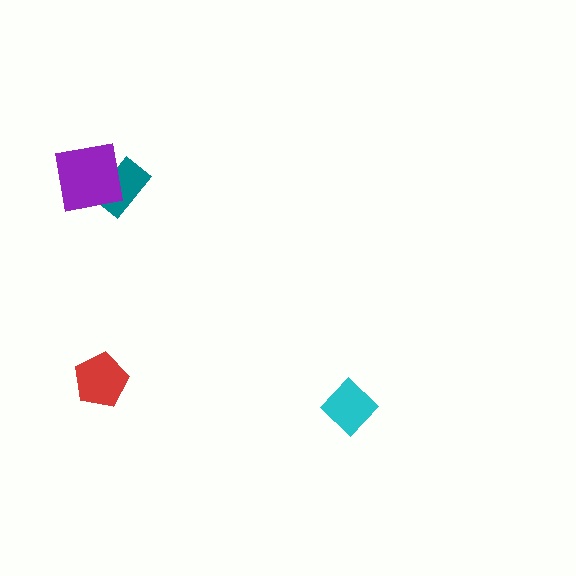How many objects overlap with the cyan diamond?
0 objects overlap with the cyan diamond.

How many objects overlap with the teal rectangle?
1 object overlaps with the teal rectangle.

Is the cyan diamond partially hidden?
No, no other shape covers it.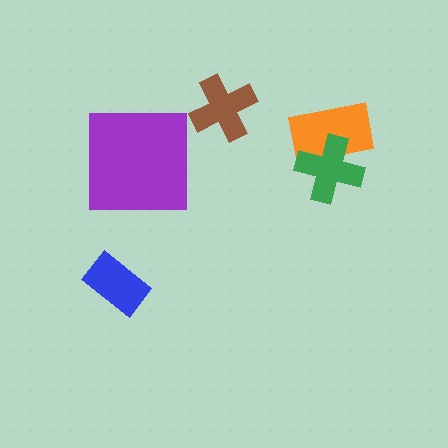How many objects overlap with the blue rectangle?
0 objects overlap with the blue rectangle.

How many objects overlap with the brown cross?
0 objects overlap with the brown cross.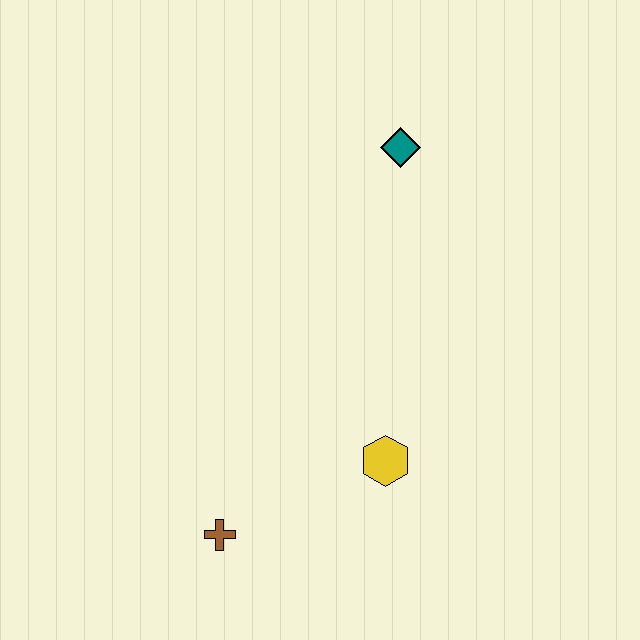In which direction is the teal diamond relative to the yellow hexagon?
The teal diamond is above the yellow hexagon.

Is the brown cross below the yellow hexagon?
Yes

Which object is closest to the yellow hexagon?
The brown cross is closest to the yellow hexagon.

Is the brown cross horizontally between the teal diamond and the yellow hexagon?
No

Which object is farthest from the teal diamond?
The brown cross is farthest from the teal diamond.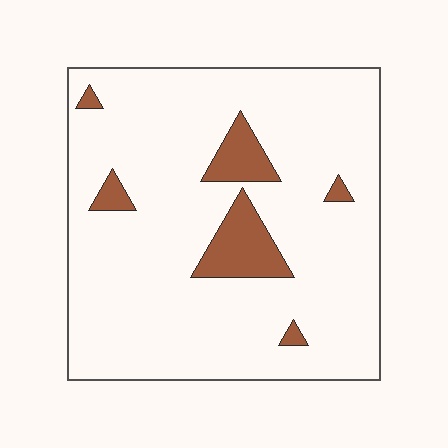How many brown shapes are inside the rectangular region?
6.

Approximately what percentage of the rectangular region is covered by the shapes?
Approximately 10%.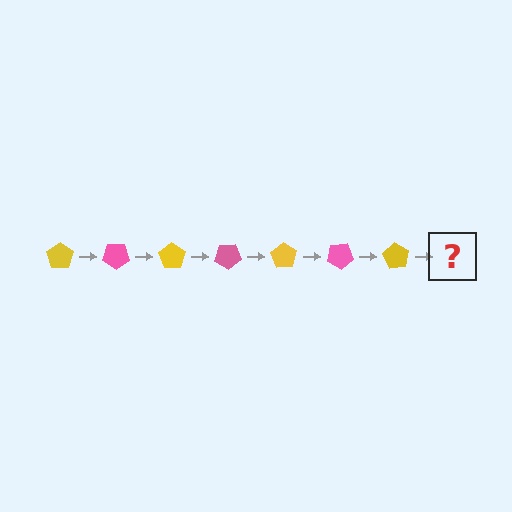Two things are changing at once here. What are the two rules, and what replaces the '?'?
The two rules are that it rotates 35 degrees each step and the color cycles through yellow and pink. The '?' should be a pink pentagon, rotated 245 degrees from the start.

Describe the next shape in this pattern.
It should be a pink pentagon, rotated 245 degrees from the start.